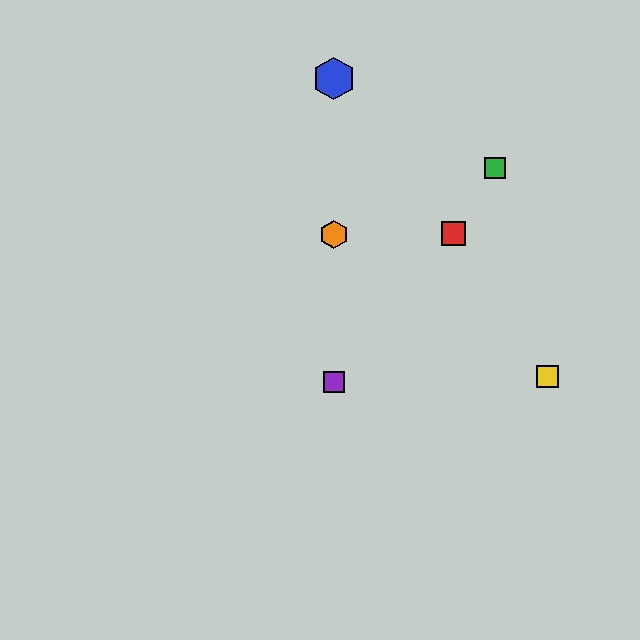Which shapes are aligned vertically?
The blue hexagon, the purple square, the orange hexagon are aligned vertically.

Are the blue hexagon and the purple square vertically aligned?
Yes, both are at x≈334.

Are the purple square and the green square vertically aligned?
No, the purple square is at x≈334 and the green square is at x≈495.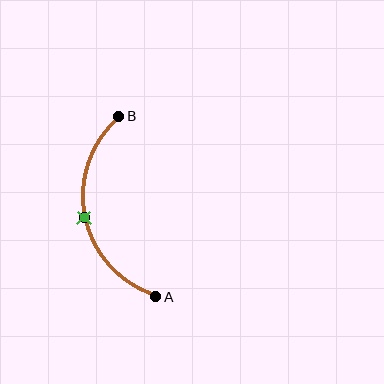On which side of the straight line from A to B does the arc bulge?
The arc bulges to the left of the straight line connecting A and B.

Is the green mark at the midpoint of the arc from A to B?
Yes. The green mark lies on the arc at equal arc-length from both A and B — it is the arc midpoint.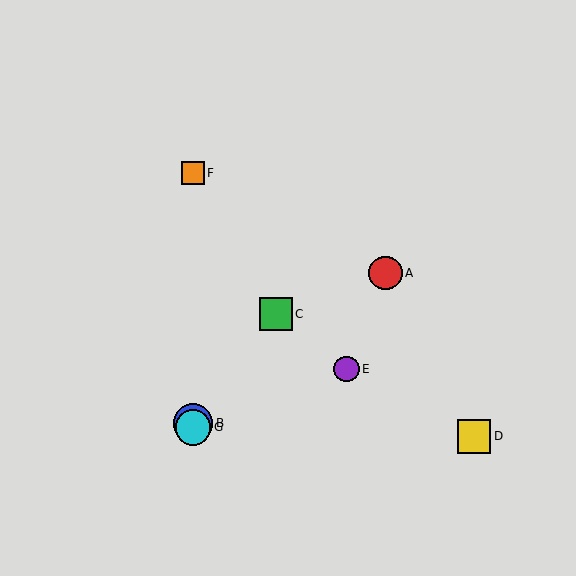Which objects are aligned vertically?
Objects B, F, G are aligned vertically.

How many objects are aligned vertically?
3 objects (B, F, G) are aligned vertically.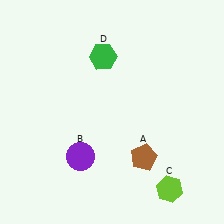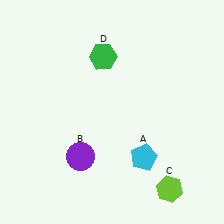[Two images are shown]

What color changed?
The pentagon (A) changed from brown in Image 1 to cyan in Image 2.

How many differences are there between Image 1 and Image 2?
There is 1 difference between the two images.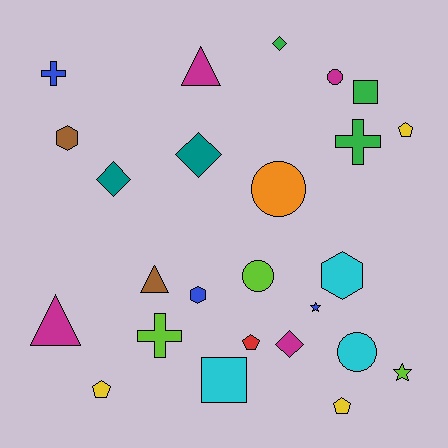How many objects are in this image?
There are 25 objects.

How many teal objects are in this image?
There are 2 teal objects.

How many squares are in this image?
There are 2 squares.